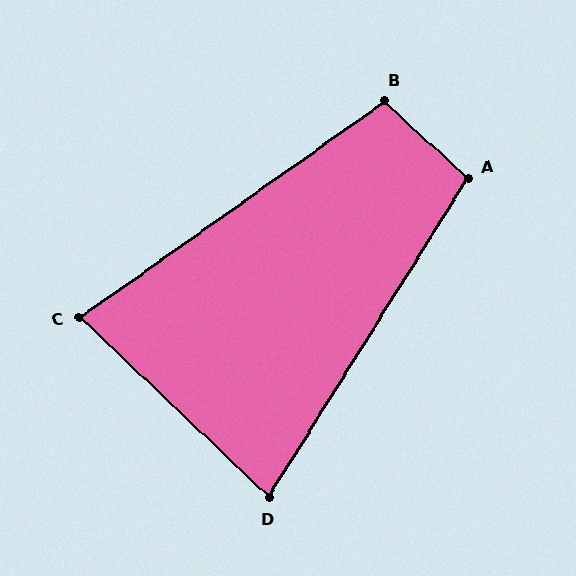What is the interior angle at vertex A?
Approximately 101 degrees (obtuse).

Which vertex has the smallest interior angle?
D, at approximately 78 degrees.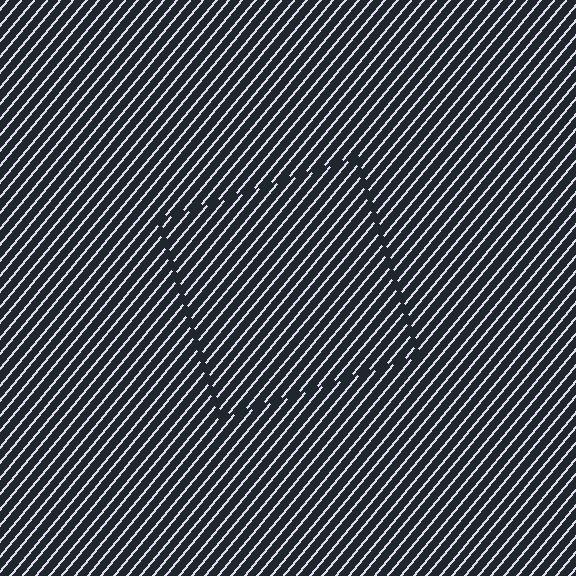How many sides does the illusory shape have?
4 sides — the line-ends trace a square.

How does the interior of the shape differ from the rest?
The interior of the shape contains the same grating, shifted by half a period — the contour is defined by the phase discontinuity where line-ends from the inner and outer gratings abut.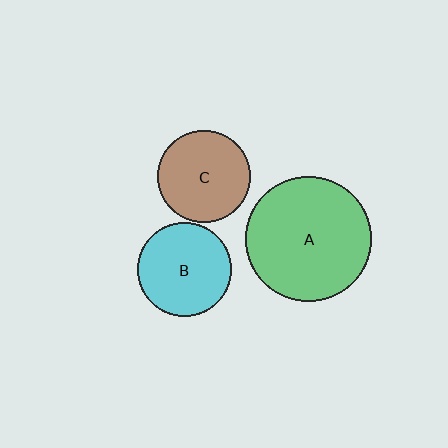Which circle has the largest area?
Circle A (green).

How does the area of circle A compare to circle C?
Approximately 1.8 times.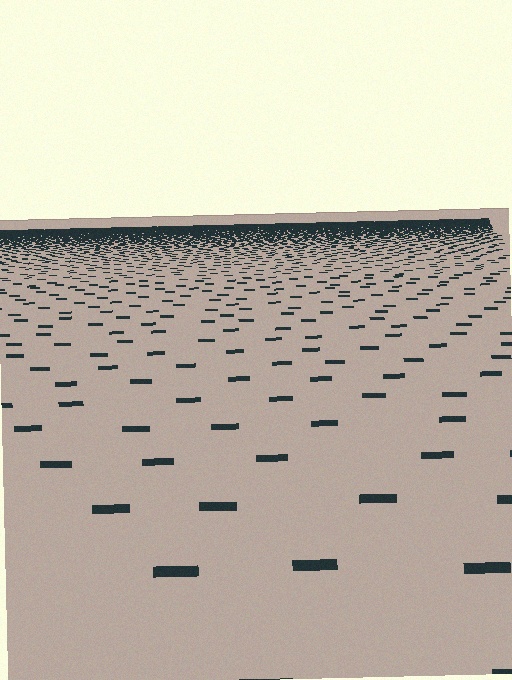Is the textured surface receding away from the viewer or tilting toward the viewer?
The surface is receding away from the viewer. Texture elements get smaller and denser toward the top.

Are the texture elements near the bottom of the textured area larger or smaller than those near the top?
Larger. Near the bottom, elements are closer to the viewer and appear at a bigger on-screen size.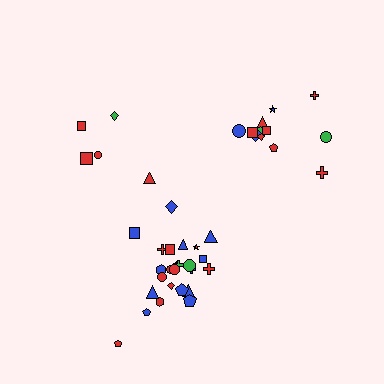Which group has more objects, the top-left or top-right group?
The top-right group.